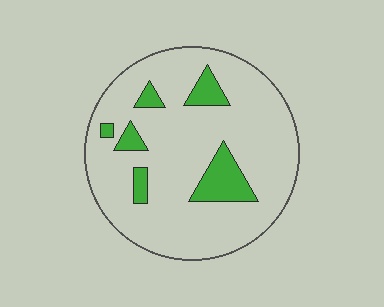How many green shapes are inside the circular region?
6.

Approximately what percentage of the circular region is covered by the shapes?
Approximately 15%.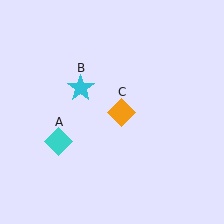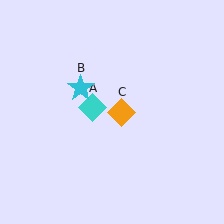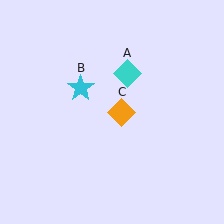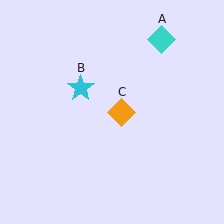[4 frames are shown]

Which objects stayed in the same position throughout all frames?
Cyan star (object B) and orange diamond (object C) remained stationary.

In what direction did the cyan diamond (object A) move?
The cyan diamond (object A) moved up and to the right.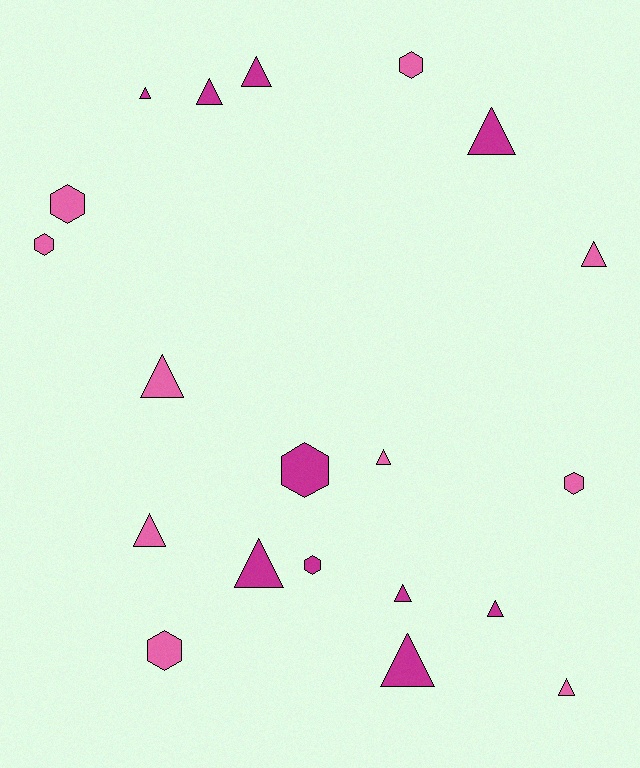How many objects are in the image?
There are 20 objects.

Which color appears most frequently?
Magenta, with 10 objects.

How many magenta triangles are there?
There are 8 magenta triangles.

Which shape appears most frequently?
Triangle, with 13 objects.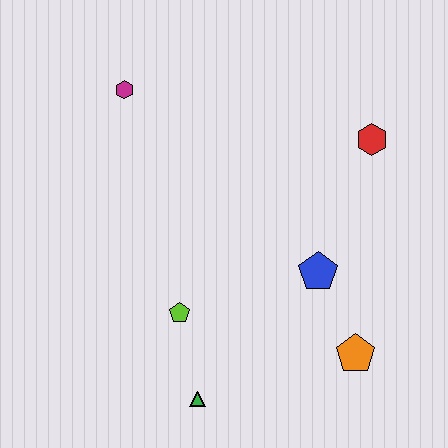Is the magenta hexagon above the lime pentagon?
Yes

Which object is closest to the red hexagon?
The blue pentagon is closest to the red hexagon.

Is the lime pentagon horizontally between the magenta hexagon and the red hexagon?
Yes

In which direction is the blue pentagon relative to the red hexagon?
The blue pentagon is below the red hexagon.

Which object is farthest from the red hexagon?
The green triangle is farthest from the red hexagon.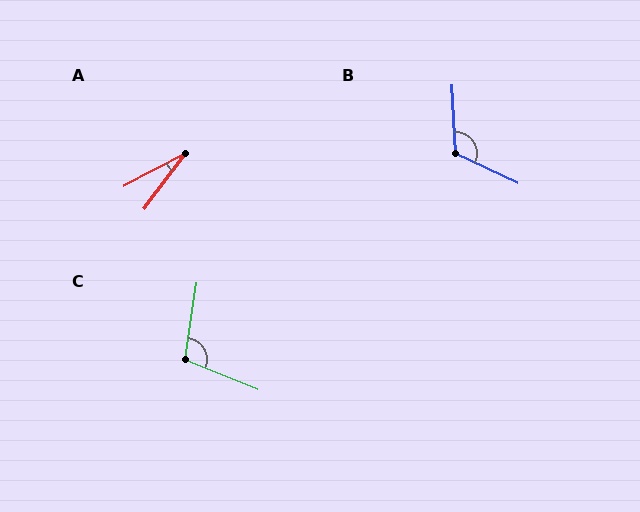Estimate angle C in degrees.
Approximately 104 degrees.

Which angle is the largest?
B, at approximately 118 degrees.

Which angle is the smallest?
A, at approximately 25 degrees.